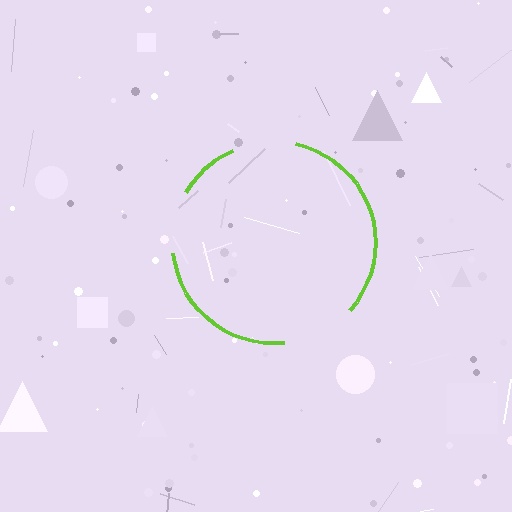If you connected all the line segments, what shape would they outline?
They would outline a circle.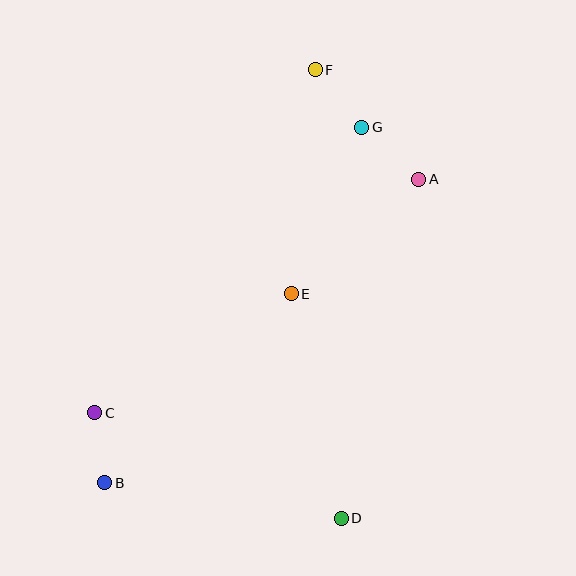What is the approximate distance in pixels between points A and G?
The distance between A and G is approximately 77 pixels.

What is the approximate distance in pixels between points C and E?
The distance between C and E is approximately 230 pixels.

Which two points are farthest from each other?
Points B and F are farthest from each other.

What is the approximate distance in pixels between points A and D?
The distance between A and D is approximately 348 pixels.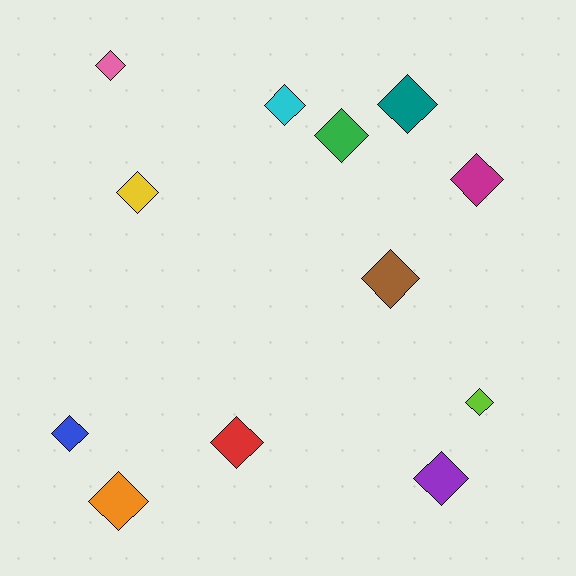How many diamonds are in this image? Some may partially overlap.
There are 12 diamonds.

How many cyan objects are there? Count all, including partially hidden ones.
There is 1 cyan object.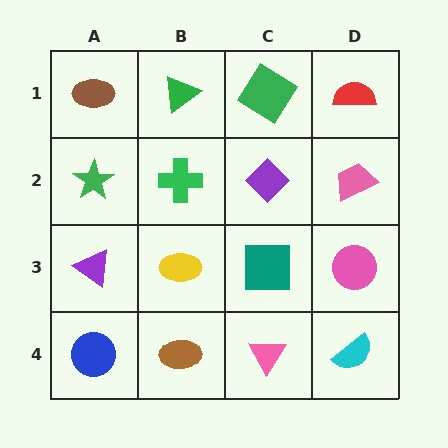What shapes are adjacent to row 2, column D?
A red semicircle (row 1, column D), a pink circle (row 3, column D), a purple diamond (row 2, column C).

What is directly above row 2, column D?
A red semicircle.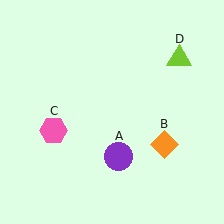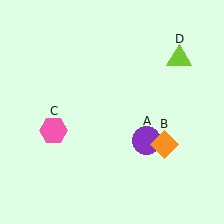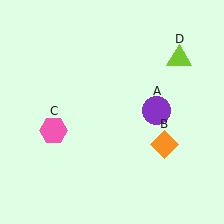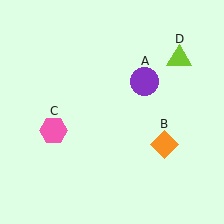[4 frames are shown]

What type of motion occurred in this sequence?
The purple circle (object A) rotated counterclockwise around the center of the scene.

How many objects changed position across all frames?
1 object changed position: purple circle (object A).